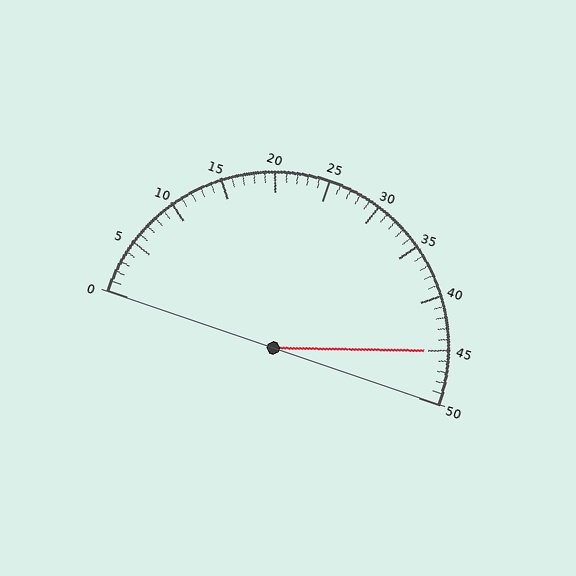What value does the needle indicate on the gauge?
The needle indicates approximately 45.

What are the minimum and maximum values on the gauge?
The gauge ranges from 0 to 50.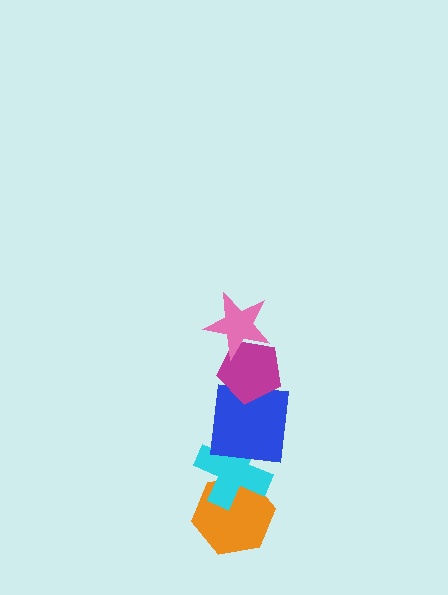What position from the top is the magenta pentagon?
The magenta pentagon is 2nd from the top.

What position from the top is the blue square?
The blue square is 3rd from the top.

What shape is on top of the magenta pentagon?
The pink star is on top of the magenta pentagon.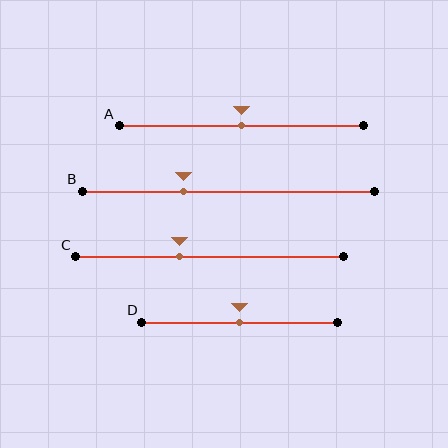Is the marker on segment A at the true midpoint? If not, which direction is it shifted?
Yes, the marker on segment A is at the true midpoint.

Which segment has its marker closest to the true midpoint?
Segment A has its marker closest to the true midpoint.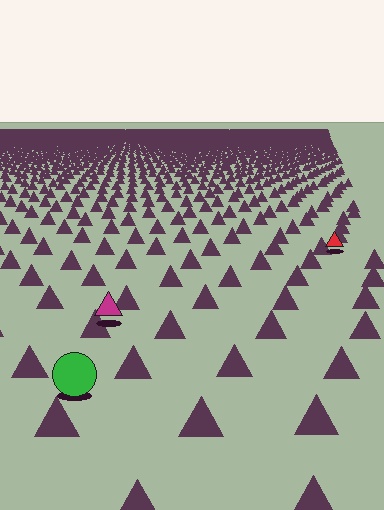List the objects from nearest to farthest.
From nearest to farthest: the green circle, the magenta triangle, the red triangle.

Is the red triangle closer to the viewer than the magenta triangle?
No. The magenta triangle is closer — you can tell from the texture gradient: the ground texture is coarser near it.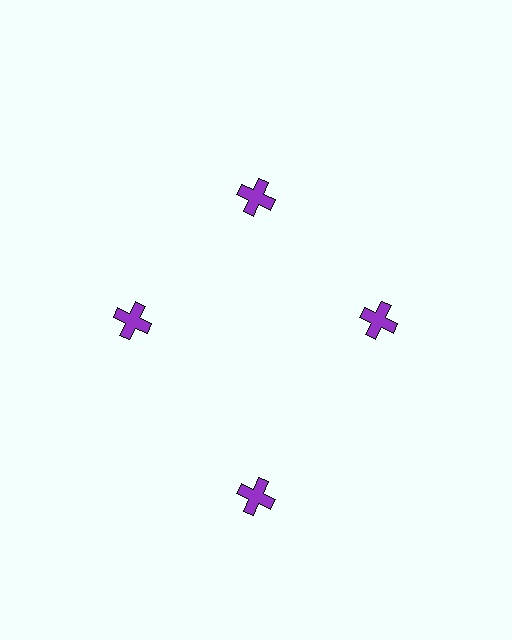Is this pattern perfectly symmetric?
No. The 4 purple crosses are arranged in a ring, but one element near the 6 o'clock position is pushed outward from the center, breaking the 4-fold rotational symmetry.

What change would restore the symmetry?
The symmetry would be restored by moving it inward, back onto the ring so that all 4 crosses sit at equal angles and equal distance from the center.